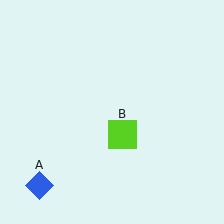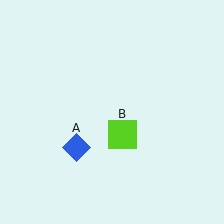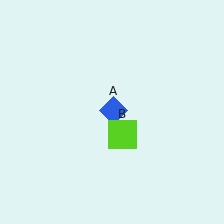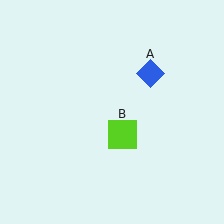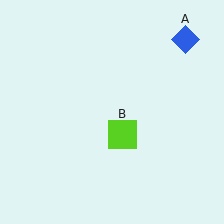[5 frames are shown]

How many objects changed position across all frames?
1 object changed position: blue diamond (object A).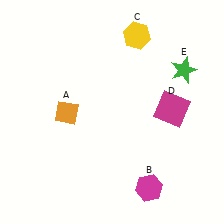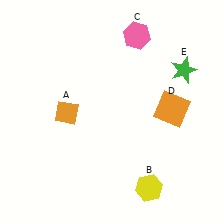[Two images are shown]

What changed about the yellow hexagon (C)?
In Image 1, C is yellow. In Image 2, it changed to pink.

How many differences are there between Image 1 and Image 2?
There are 3 differences between the two images.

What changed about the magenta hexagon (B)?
In Image 1, B is magenta. In Image 2, it changed to yellow.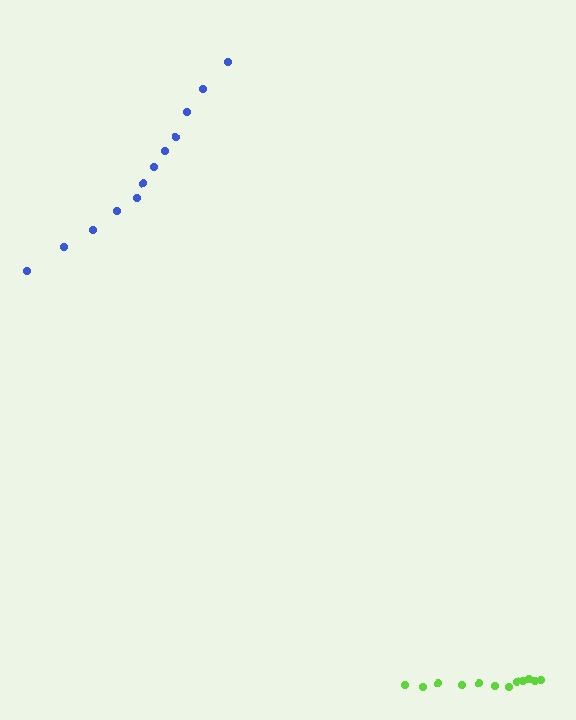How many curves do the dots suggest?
There are 2 distinct paths.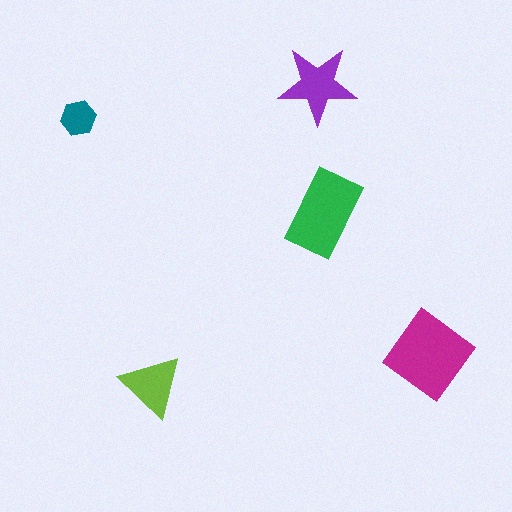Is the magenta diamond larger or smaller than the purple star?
Larger.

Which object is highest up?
The purple star is topmost.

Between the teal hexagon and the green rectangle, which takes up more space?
The green rectangle.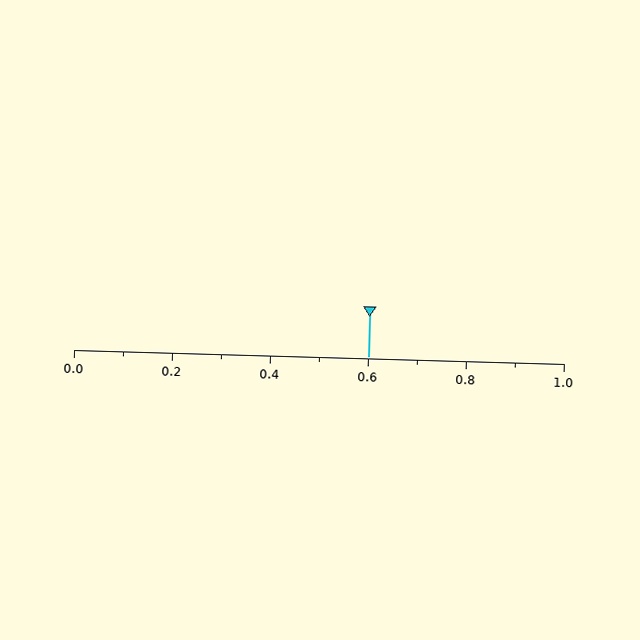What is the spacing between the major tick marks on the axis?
The major ticks are spaced 0.2 apart.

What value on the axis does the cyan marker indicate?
The marker indicates approximately 0.6.